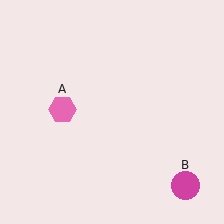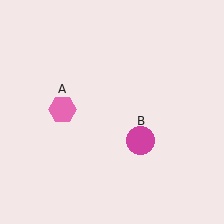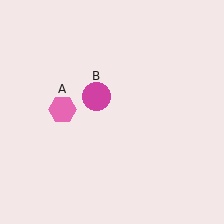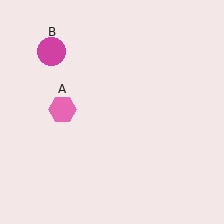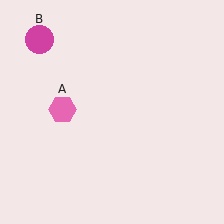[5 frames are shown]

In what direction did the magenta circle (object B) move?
The magenta circle (object B) moved up and to the left.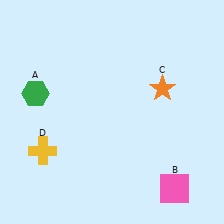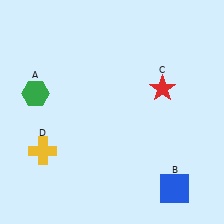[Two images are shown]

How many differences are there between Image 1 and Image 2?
There are 2 differences between the two images.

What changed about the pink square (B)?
In Image 1, B is pink. In Image 2, it changed to blue.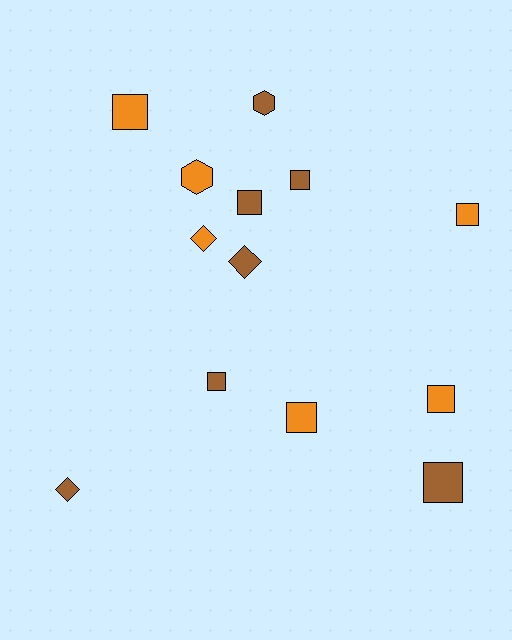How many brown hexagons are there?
There is 1 brown hexagon.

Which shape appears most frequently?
Square, with 8 objects.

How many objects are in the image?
There are 13 objects.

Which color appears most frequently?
Brown, with 7 objects.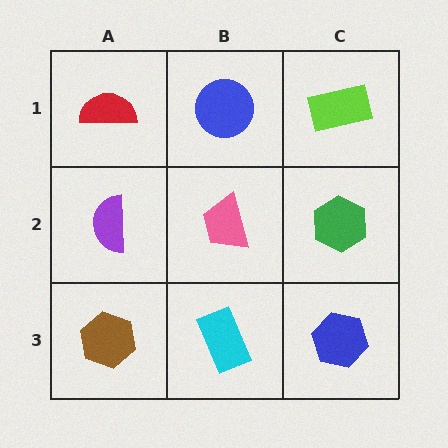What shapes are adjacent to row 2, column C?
A lime rectangle (row 1, column C), a blue hexagon (row 3, column C), a pink trapezoid (row 2, column B).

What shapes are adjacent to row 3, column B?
A pink trapezoid (row 2, column B), a brown hexagon (row 3, column A), a blue hexagon (row 3, column C).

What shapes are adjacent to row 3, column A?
A purple semicircle (row 2, column A), a cyan rectangle (row 3, column B).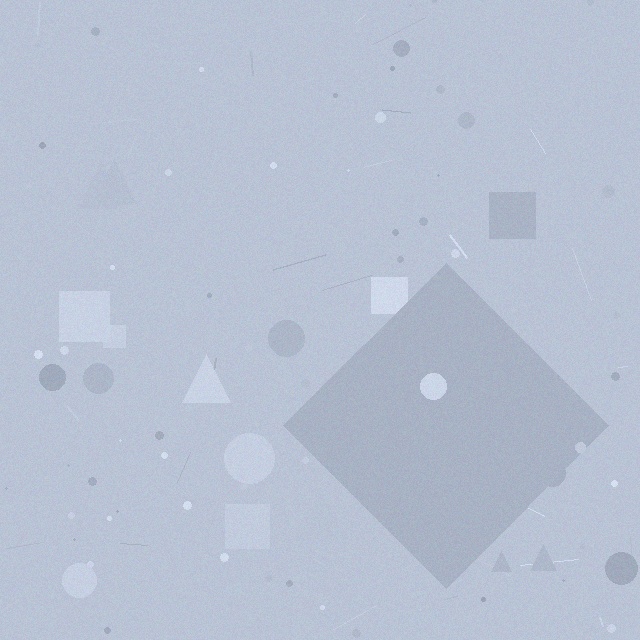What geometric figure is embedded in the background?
A diamond is embedded in the background.